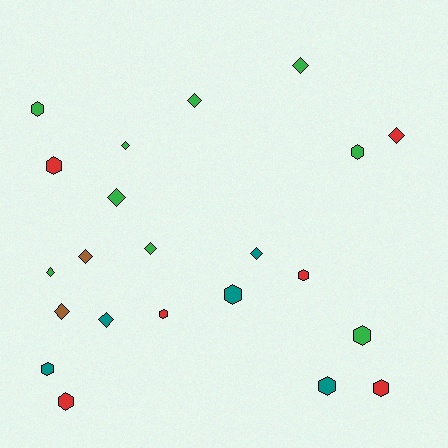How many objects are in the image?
There are 22 objects.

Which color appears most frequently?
Green, with 9 objects.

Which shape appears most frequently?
Hexagon, with 11 objects.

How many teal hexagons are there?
There are 3 teal hexagons.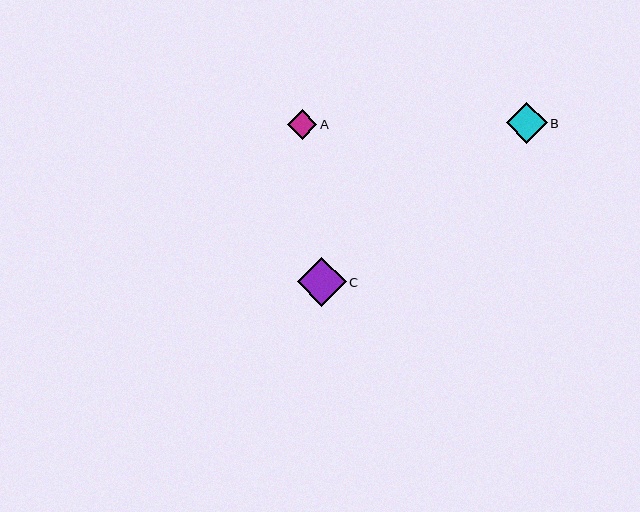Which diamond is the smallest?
Diamond A is the smallest with a size of approximately 30 pixels.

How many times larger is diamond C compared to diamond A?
Diamond C is approximately 1.7 times the size of diamond A.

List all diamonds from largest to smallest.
From largest to smallest: C, B, A.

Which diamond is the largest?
Diamond C is the largest with a size of approximately 49 pixels.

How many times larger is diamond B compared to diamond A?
Diamond B is approximately 1.4 times the size of diamond A.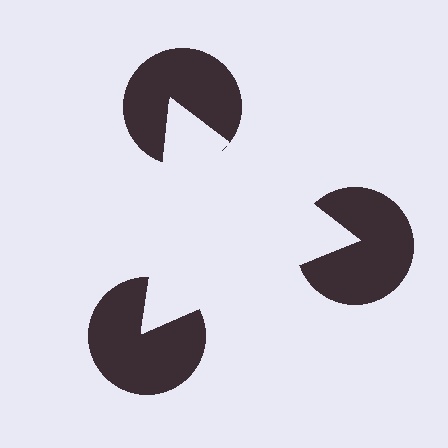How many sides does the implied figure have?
3 sides.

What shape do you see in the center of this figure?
An illusory triangle — its edges are inferred from the aligned wedge cuts in the pac-man discs, not physically drawn.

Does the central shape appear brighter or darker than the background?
It typically appears slightly brighter than the background, even though no actual brightness change is drawn.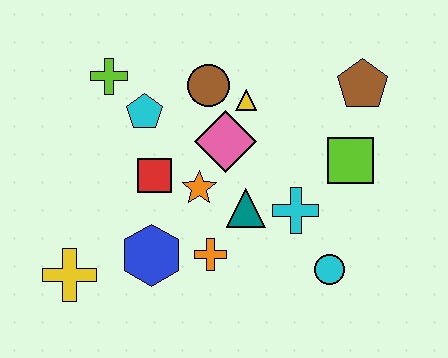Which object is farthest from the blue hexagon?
The brown pentagon is farthest from the blue hexagon.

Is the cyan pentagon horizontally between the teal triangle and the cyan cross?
No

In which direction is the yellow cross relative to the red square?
The yellow cross is below the red square.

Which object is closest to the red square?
The orange star is closest to the red square.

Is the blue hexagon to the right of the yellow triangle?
No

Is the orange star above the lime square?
No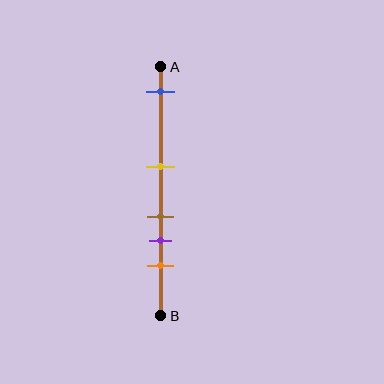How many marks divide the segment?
There are 5 marks dividing the segment.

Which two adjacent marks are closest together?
The brown and purple marks are the closest adjacent pair.